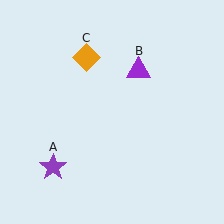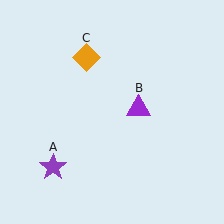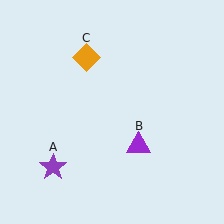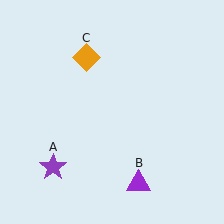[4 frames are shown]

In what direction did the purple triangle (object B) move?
The purple triangle (object B) moved down.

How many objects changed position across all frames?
1 object changed position: purple triangle (object B).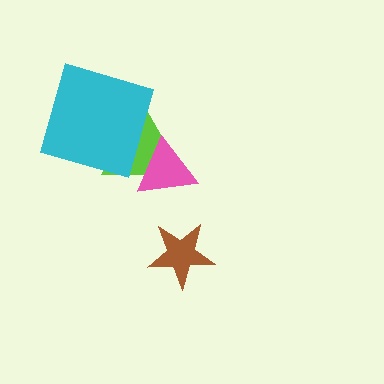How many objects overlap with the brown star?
0 objects overlap with the brown star.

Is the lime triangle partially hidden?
Yes, it is partially covered by another shape.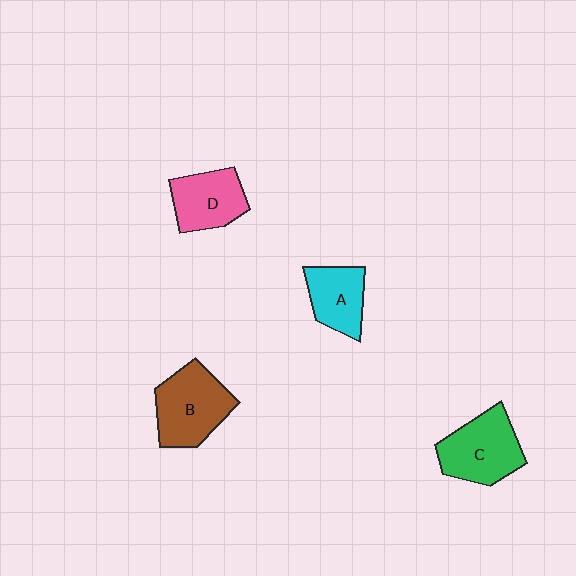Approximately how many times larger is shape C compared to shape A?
Approximately 1.4 times.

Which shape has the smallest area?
Shape A (cyan).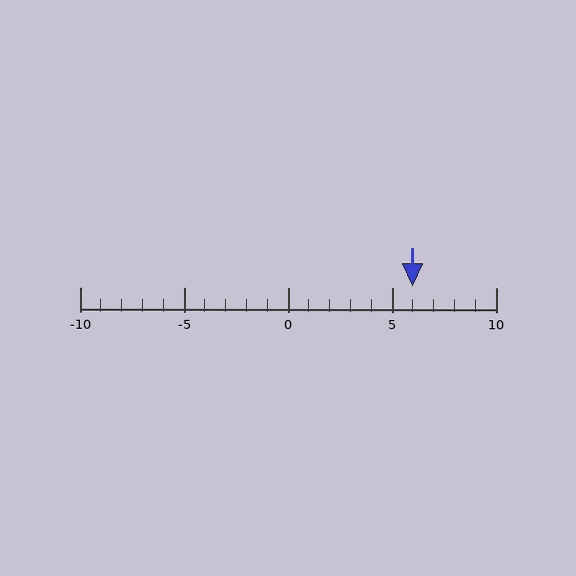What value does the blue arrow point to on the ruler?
The blue arrow points to approximately 6.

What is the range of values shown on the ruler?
The ruler shows values from -10 to 10.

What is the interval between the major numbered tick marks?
The major tick marks are spaced 5 units apart.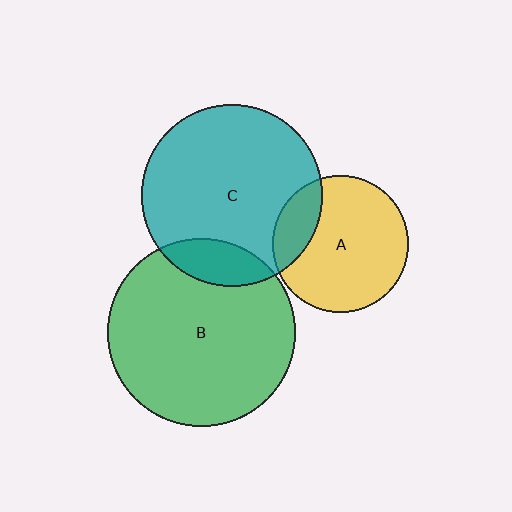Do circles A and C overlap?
Yes.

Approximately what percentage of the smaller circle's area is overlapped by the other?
Approximately 20%.